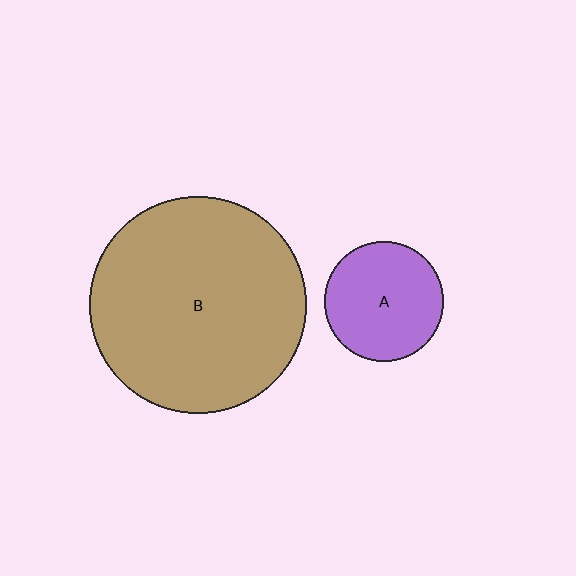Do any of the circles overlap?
No, none of the circles overlap.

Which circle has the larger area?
Circle B (brown).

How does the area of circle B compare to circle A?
Approximately 3.3 times.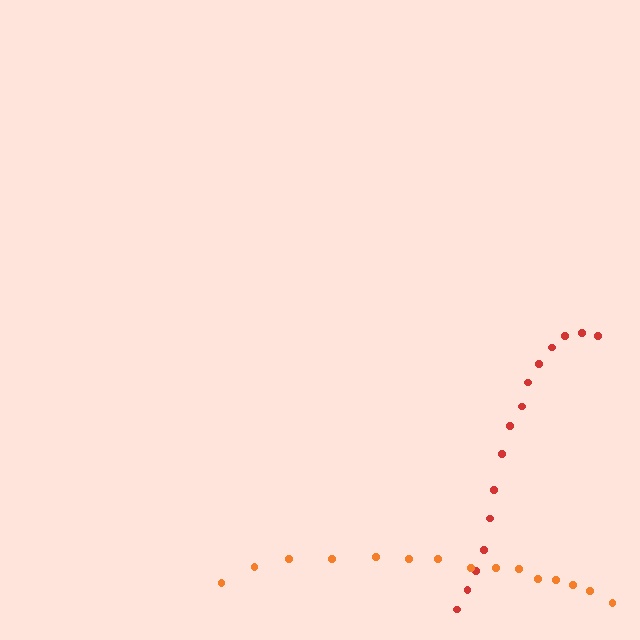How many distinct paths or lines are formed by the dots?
There are 2 distinct paths.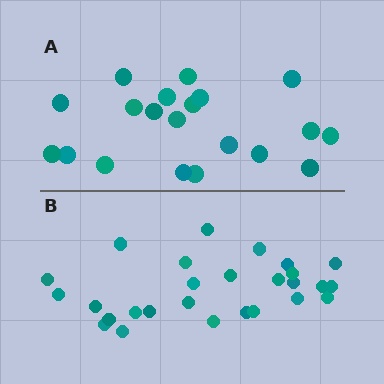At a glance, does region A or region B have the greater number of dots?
Region B (the bottom region) has more dots.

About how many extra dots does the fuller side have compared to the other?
Region B has roughly 8 or so more dots than region A.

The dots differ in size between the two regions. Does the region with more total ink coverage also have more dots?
No. Region A has more total ink coverage because its dots are larger, but region B actually contains more individual dots. Total area can be misleading — the number of items is what matters here.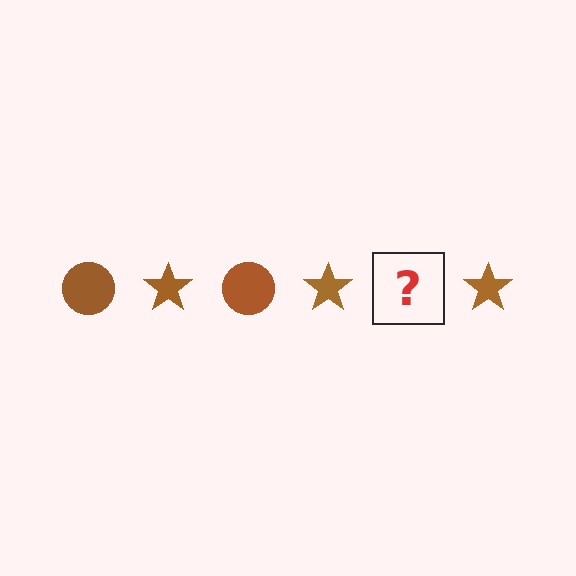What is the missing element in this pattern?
The missing element is a brown circle.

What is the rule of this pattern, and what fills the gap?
The rule is that the pattern cycles through circle, star shapes in brown. The gap should be filled with a brown circle.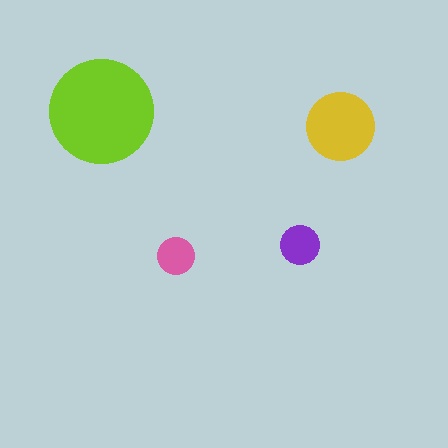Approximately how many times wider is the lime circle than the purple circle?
About 2.5 times wider.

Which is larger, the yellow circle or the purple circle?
The yellow one.